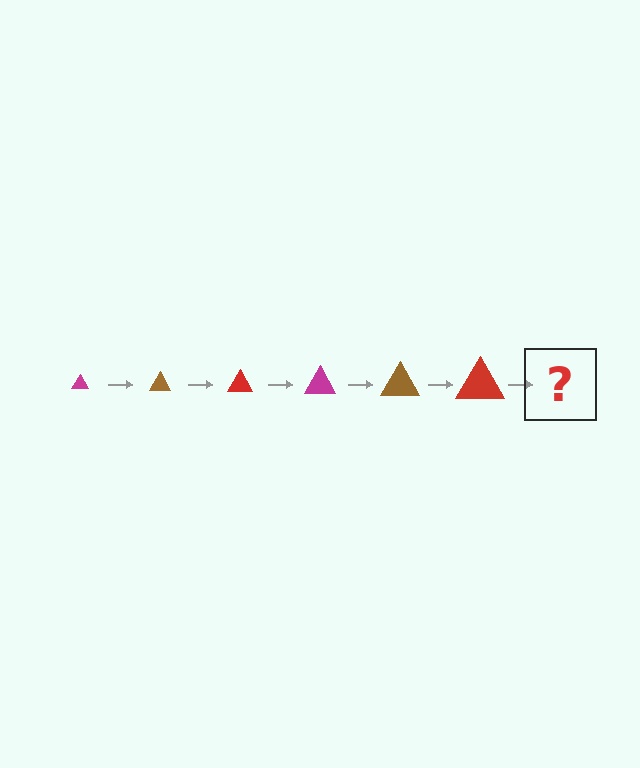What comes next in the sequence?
The next element should be a magenta triangle, larger than the previous one.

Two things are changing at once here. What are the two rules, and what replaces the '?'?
The two rules are that the triangle grows larger each step and the color cycles through magenta, brown, and red. The '?' should be a magenta triangle, larger than the previous one.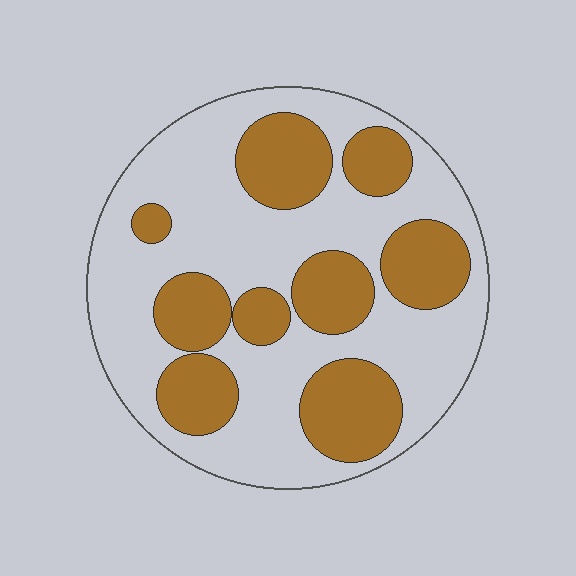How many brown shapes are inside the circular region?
9.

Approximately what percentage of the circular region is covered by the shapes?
Approximately 35%.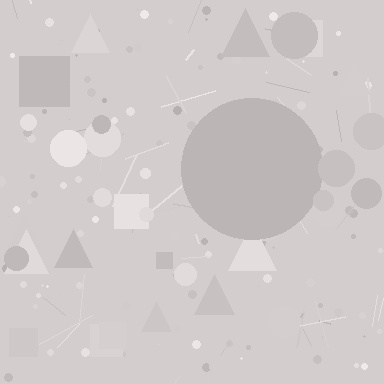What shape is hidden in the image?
A circle is hidden in the image.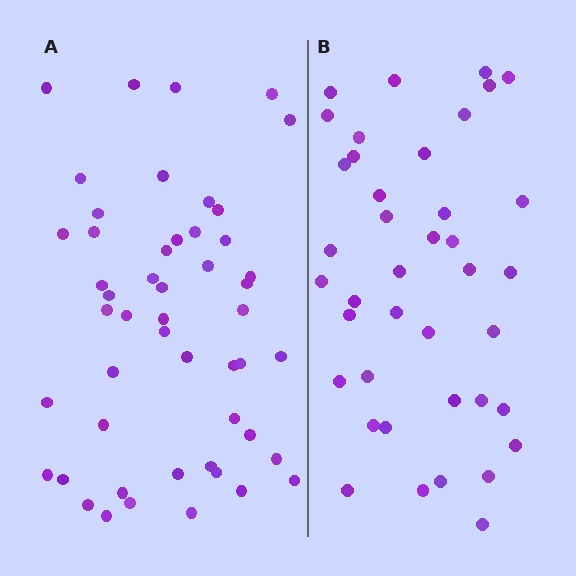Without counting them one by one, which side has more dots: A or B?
Region A (the left region) has more dots.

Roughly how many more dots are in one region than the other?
Region A has roughly 10 or so more dots than region B.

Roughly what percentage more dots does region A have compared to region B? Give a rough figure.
About 25% more.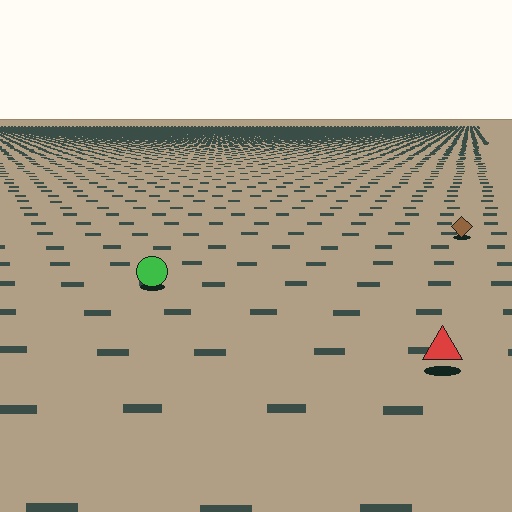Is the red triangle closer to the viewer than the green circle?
Yes. The red triangle is closer — you can tell from the texture gradient: the ground texture is coarser near it.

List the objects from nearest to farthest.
From nearest to farthest: the red triangle, the green circle, the brown diamond.